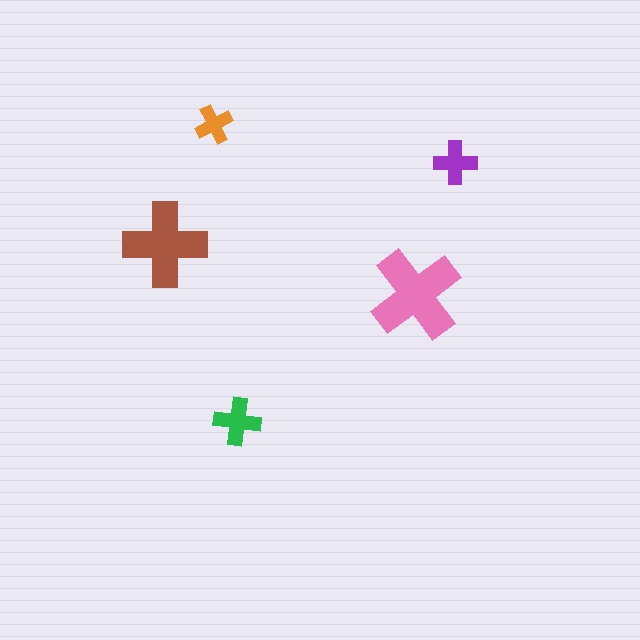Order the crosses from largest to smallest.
the pink one, the brown one, the green one, the purple one, the orange one.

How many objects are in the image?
There are 5 objects in the image.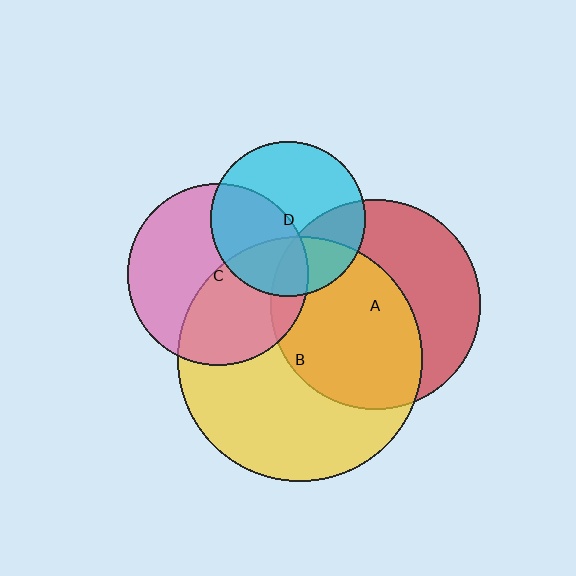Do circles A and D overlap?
Yes.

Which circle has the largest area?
Circle B (yellow).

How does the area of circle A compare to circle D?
Approximately 1.8 times.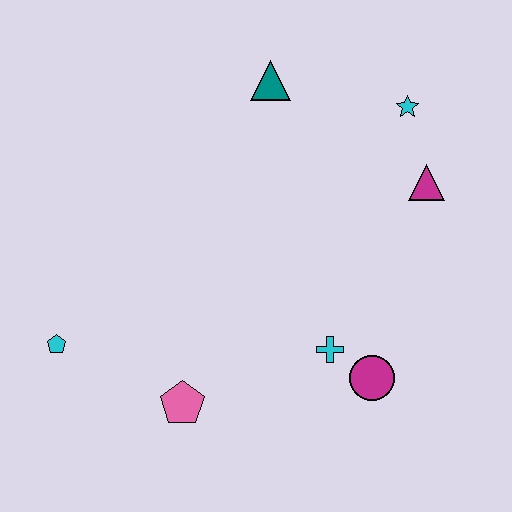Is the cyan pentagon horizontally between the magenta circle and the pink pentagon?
No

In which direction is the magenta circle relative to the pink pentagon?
The magenta circle is to the right of the pink pentagon.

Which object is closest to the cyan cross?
The magenta circle is closest to the cyan cross.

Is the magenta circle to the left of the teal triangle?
No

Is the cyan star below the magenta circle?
No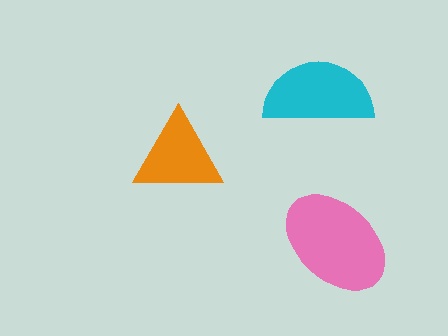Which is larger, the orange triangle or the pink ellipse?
The pink ellipse.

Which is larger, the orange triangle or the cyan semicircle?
The cyan semicircle.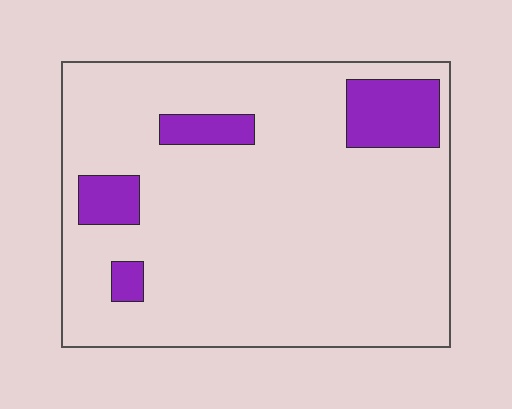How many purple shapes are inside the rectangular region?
4.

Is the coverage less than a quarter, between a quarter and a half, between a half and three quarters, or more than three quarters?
Less than a quarter.